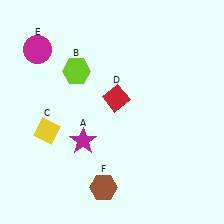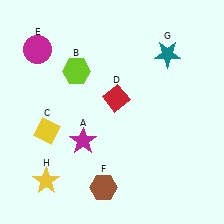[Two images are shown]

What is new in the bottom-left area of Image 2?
A yellow star (H) was added in the bottom-left area of Image 2.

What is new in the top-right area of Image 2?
A teal star (G) was added in the top-right area of Image 2.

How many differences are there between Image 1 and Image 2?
There are 2 differences between the two images.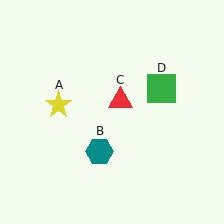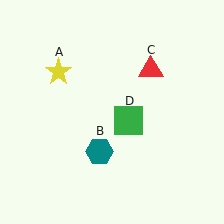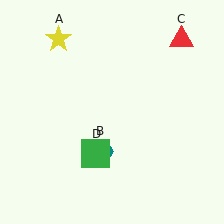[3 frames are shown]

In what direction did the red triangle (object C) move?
The red triangle (object C) moved up and to the right.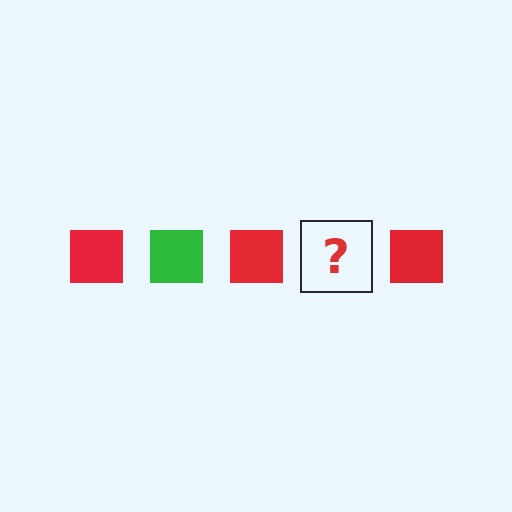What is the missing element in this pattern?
The missing element is a green square.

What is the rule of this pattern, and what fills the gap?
The rule is that the pattern cycles through red, green squares. The gap should be filled with a green square.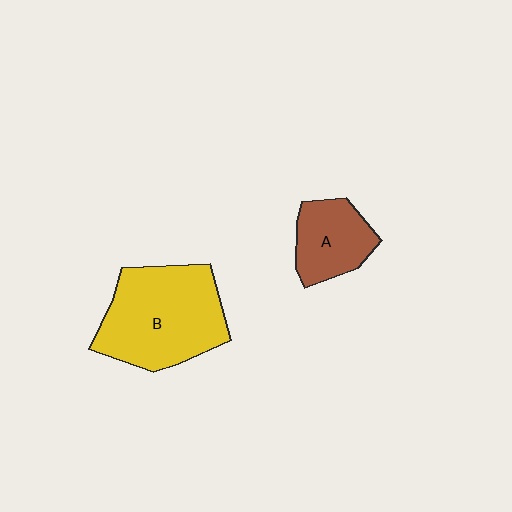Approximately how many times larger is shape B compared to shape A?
Approximately 2.0 times.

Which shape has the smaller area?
Shape A (brown).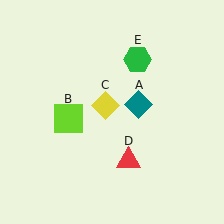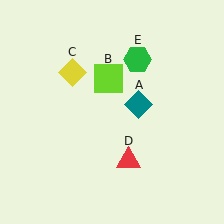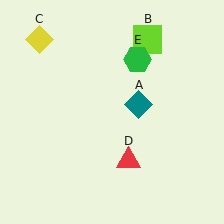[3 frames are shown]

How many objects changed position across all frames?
2 objects changed position: lime square (object B), yellow diamond (object C).